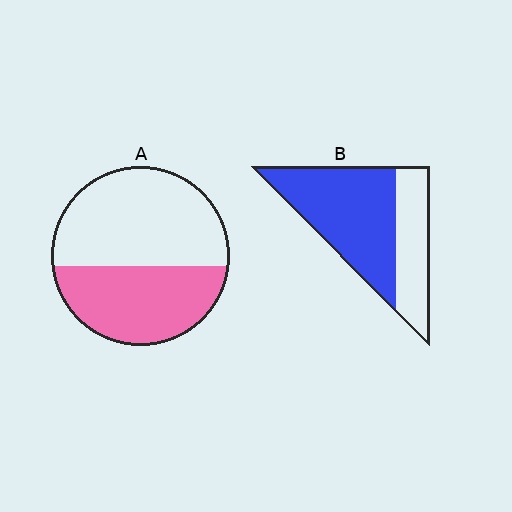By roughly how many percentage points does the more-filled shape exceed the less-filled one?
By roughly 25 percentage points (B over A).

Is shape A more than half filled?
No.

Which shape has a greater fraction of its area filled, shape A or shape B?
Shape B.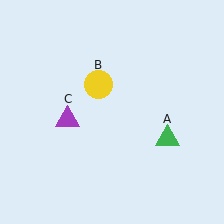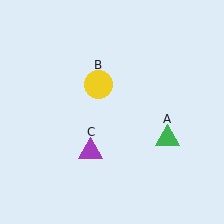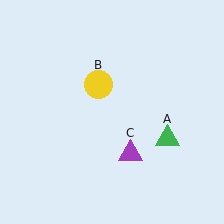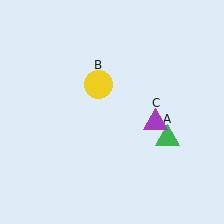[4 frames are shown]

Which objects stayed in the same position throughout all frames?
Green triangle (object A) and yellow circle (object B) remained stationary.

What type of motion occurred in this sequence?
The purple triangle (object C) rotated counterclockwise around the center of the scene.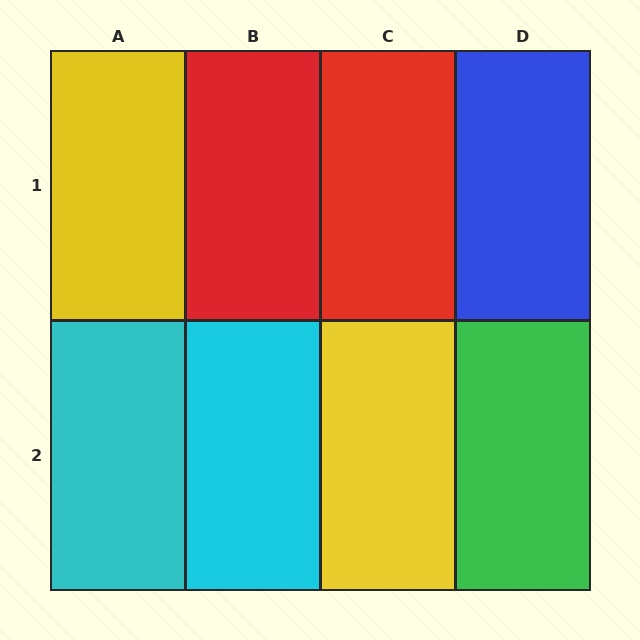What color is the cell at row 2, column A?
Cyan.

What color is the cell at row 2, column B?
Cyan.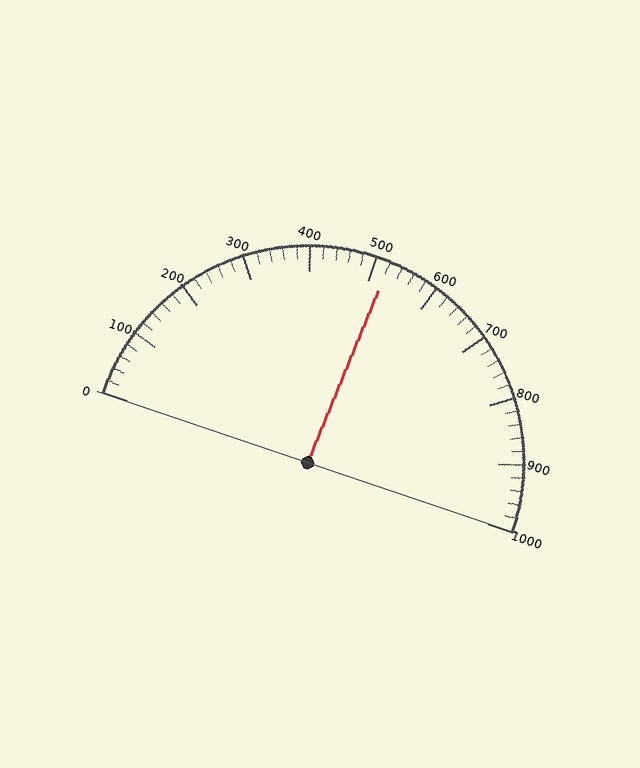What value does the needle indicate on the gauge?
The needle indicates approximately 520.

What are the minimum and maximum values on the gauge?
The gauge ranges from 0 to 1000.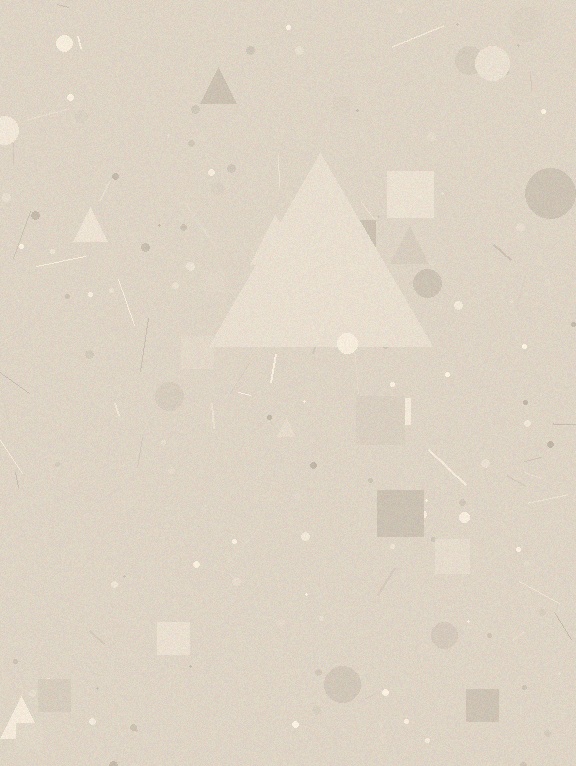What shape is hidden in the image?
A triangle is hidden in the image.